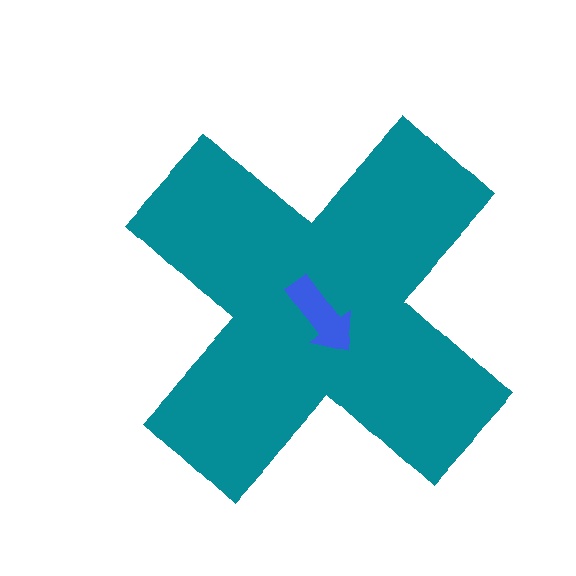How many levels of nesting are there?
2.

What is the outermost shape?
The teal cross.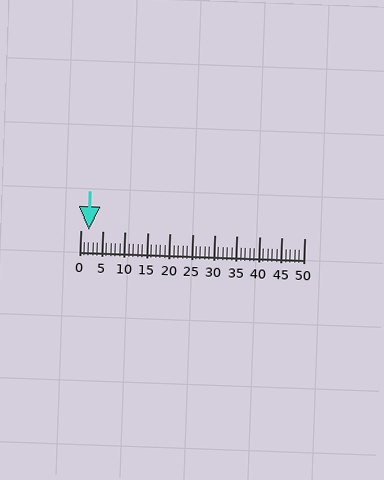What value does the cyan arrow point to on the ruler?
The cyan arrow points to approximately 2.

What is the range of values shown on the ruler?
The ruler shows values from 0 to 50.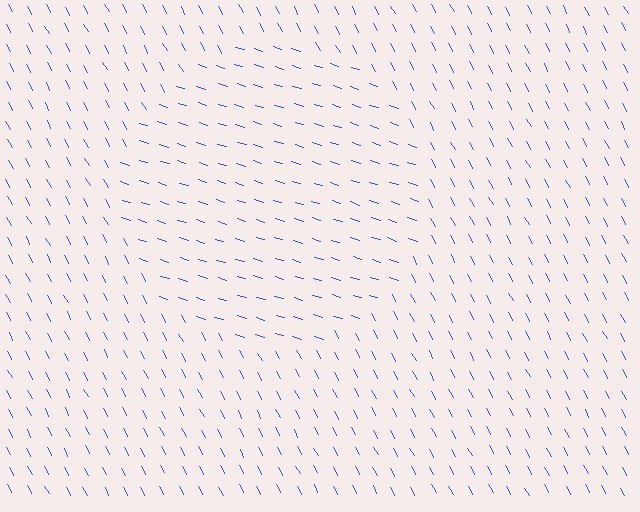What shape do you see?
I see a circle.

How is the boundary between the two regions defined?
The boundary is defined purely by a change in line orientation (approximately 45 degrees difference). All lines are the same color and thickness.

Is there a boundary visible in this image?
Yes, there is a texture boundary formed by a change in line orientation.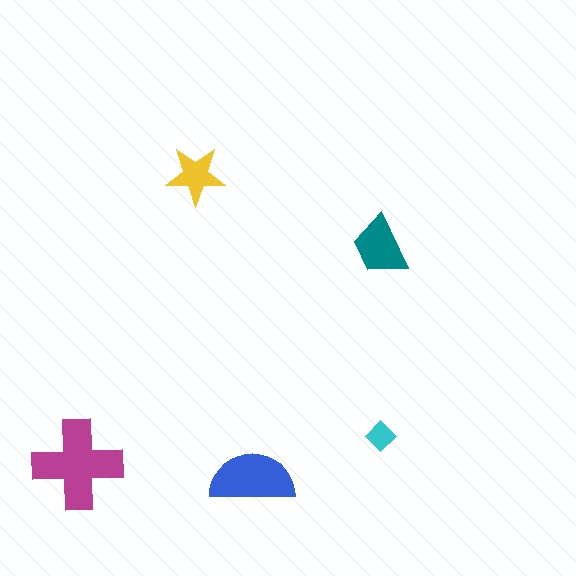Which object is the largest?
The magenta cross.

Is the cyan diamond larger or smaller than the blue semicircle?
Smaller.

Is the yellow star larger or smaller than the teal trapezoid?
Smaller.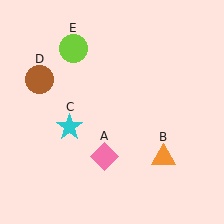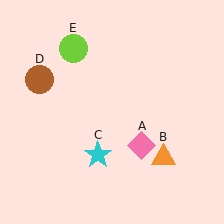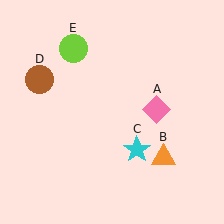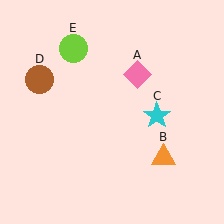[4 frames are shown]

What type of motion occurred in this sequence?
The pink diamond (object A), cyan star (object C) rotated counterclockwise around the center of the scene.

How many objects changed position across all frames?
2 objects changed position: pink diamond (object A), cyan star (object C).